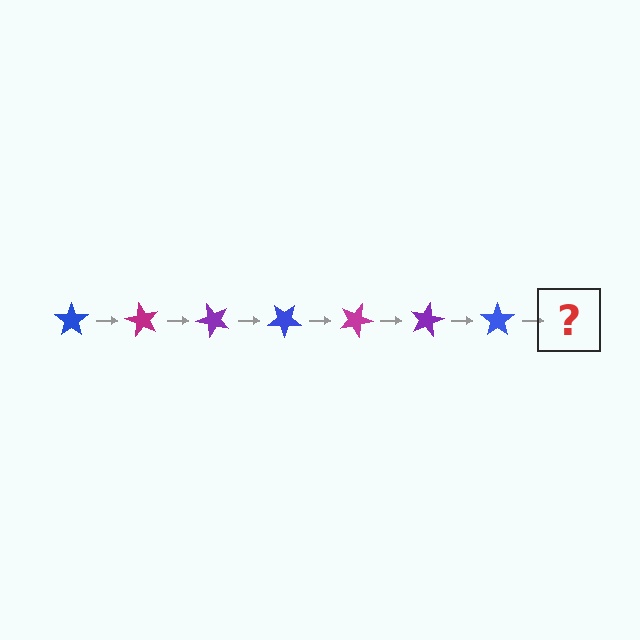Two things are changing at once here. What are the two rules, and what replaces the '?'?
The two rules are that it rotates 60 degrees each step and the color cycles through blue, magenta, and purple. The '?' should be a magenta star, rotated 420 degrees from the start.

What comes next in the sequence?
The next element should be a magenta star, rotated 420 degrees from the start.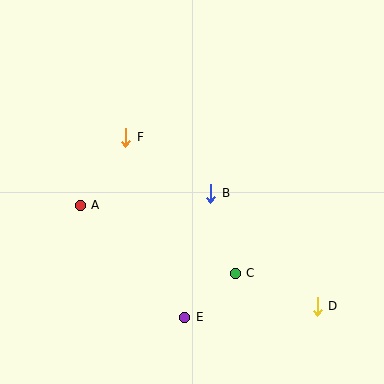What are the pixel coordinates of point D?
Point D is at (317, 306).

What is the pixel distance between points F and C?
The distance between F and C is 175 pixels.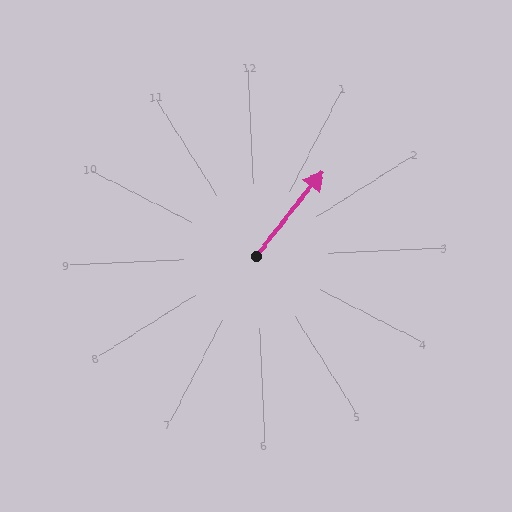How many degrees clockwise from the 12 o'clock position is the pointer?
Approximately 41 degrees.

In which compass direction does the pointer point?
Northeast.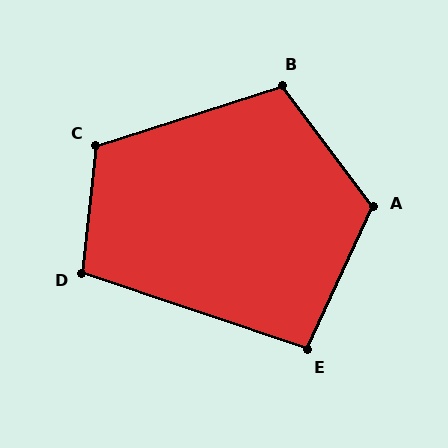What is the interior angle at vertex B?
Approximately 109 degrees (obtuse).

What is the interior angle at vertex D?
Approximately 102 degrees (obtuse).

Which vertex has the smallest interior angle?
E, at approximately 96 degrees.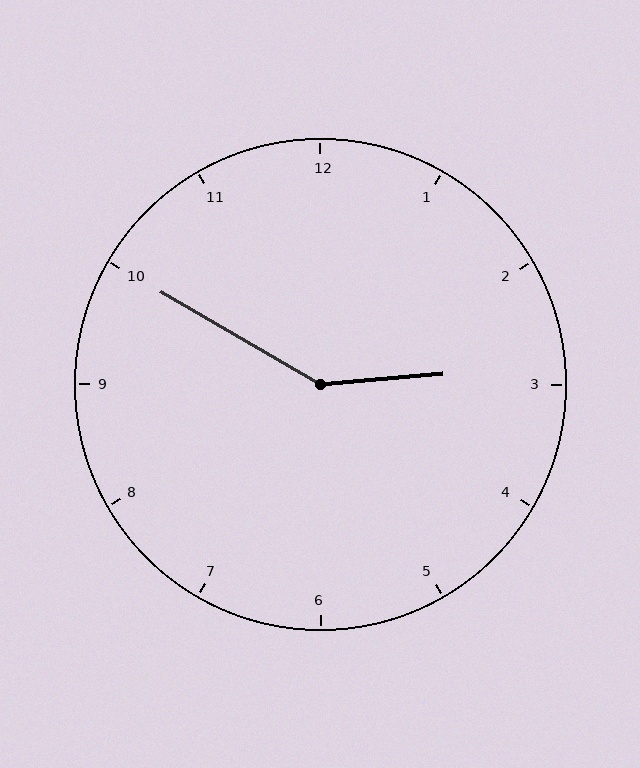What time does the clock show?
2:50.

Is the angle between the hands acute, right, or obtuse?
It is obtuse.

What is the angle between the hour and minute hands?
Approximately 145 degrees.